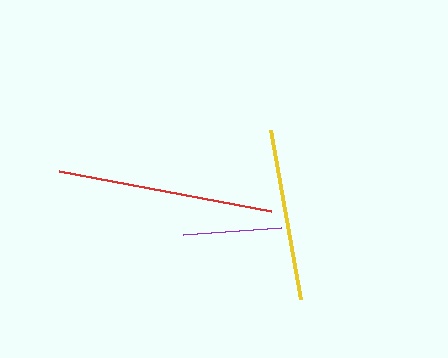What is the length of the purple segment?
The purple segment is approximately 99 pixels long.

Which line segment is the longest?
The red line is the longest at approximately 216 pixels.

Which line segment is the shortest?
The purple line is the shortest at approximately 99 pixels.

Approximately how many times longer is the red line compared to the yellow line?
The red line is approximately 1.3 times the length of the yellow line.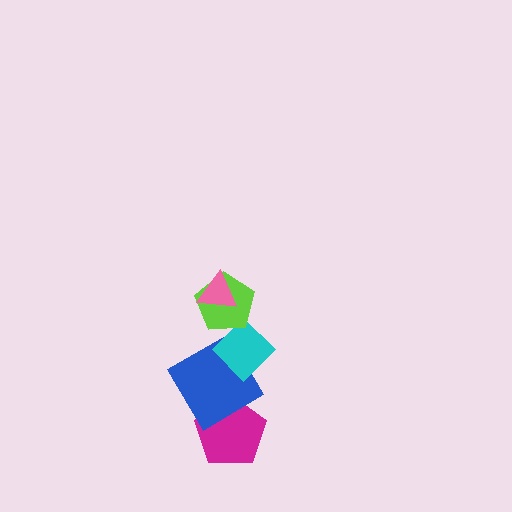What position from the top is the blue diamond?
The blue diamond is 4th from the top.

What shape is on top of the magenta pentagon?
The blue diamond is on top of the magenta pentagon.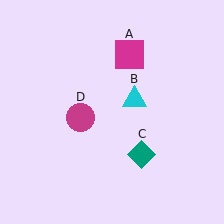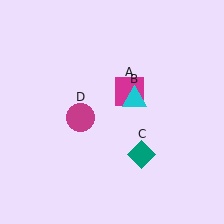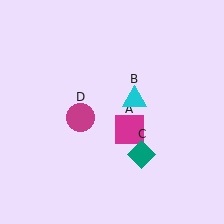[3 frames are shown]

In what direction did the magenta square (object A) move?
The magenta square (object A) moved down.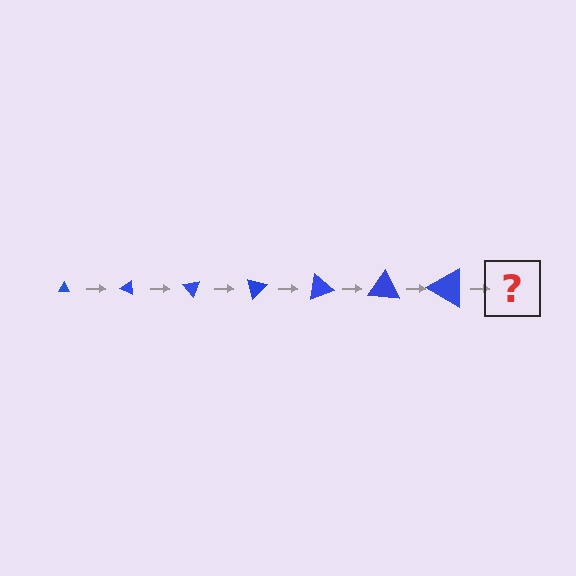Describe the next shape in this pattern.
It should be a triangle, larger than the previous one and rotated 175 degrees from the start.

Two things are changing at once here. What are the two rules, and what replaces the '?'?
The two rules are that the triangle grows larger each step and it rotates 25 degrees each step. The '?' should be a triangle, larger than the previous one and rotated 175 degrees from the start.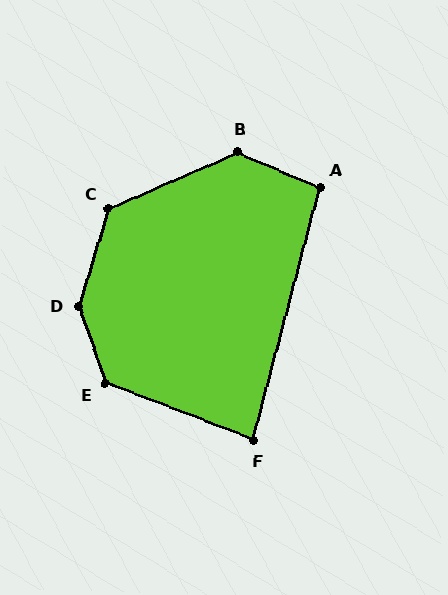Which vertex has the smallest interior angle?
F, at approximately 84 degrees.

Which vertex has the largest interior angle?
D, at approximately 143 degrees.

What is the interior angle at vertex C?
Approximately 131 degrees (obtuse).